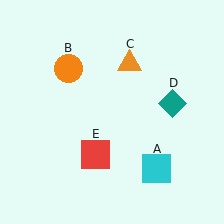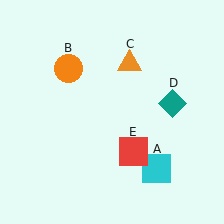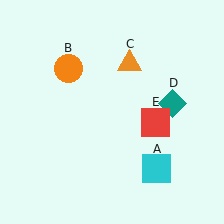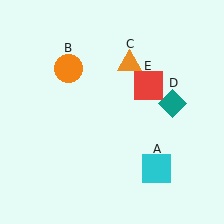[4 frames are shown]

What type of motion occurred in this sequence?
The red square (object E) rotated counterclockwise around the center of the scene.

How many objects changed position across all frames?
1 object changed position: red square (object E).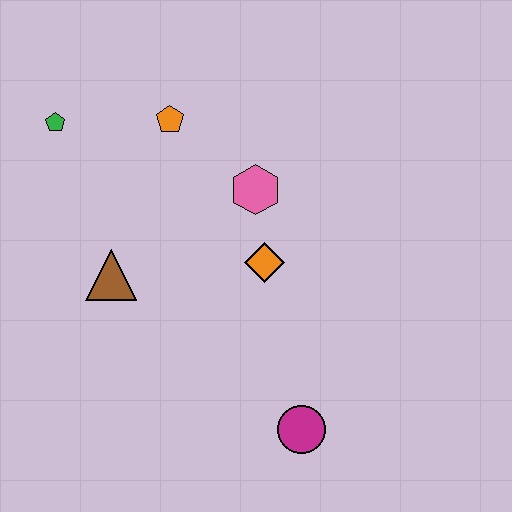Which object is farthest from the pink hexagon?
The magenta circle is farthest from the pink hexagon.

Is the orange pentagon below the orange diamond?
No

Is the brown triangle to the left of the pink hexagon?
Yes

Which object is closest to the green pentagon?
The orange pentagon is closest to the green pentagon.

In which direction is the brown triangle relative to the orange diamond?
The brown triangle is to the left of the orange diamond.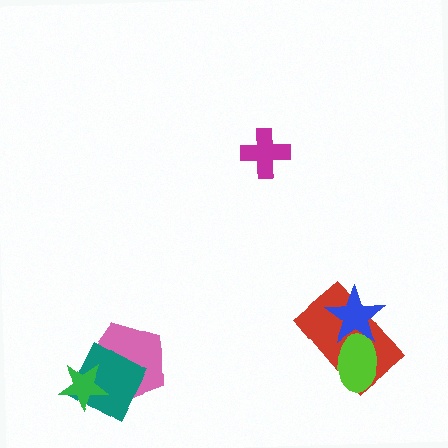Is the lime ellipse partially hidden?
Yes, it is partially covered by another shape.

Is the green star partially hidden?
No, no other shape covers it.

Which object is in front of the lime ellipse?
The blue star is in front of the lime ellipse.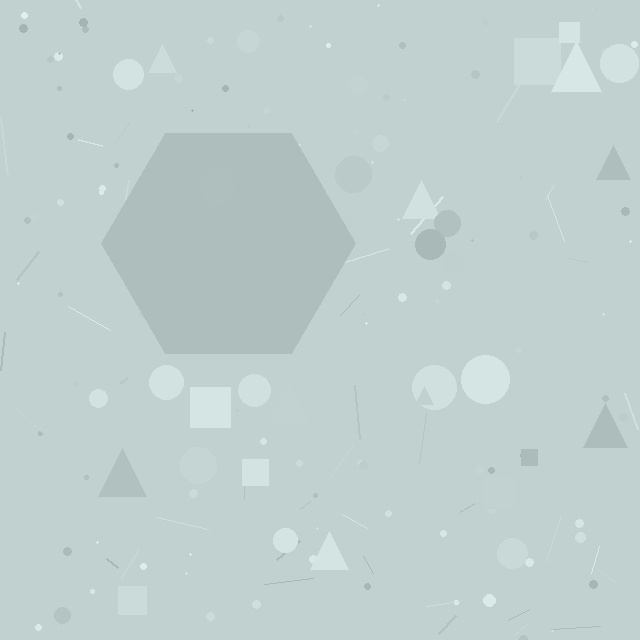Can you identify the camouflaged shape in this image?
The camouflaged shape is a hexagon.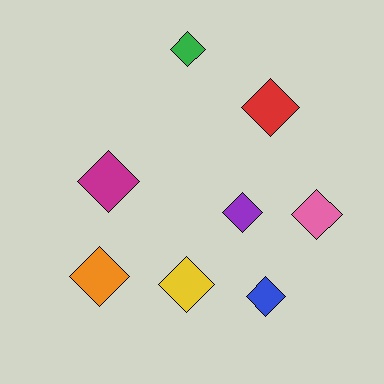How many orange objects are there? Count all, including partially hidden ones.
There is 1 orange object.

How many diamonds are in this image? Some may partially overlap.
There are 8 diamonds.